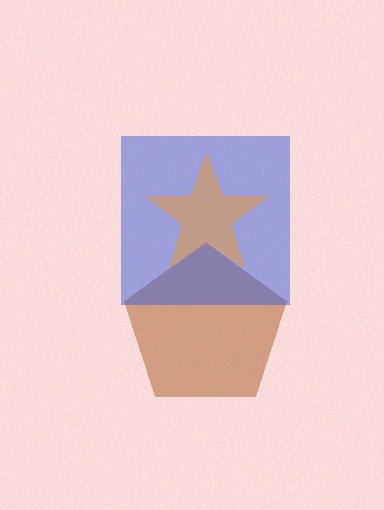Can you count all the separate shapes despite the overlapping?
Yes, there are 3 separate shapes.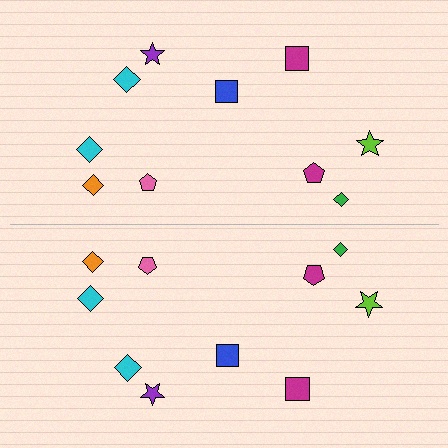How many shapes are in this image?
There are 20 shapes in this image.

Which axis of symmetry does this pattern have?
The pattern has a horizontal axis of symmetry running through the center of the image.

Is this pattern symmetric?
Yes, this pattern has bilateral (reflection) symmetry.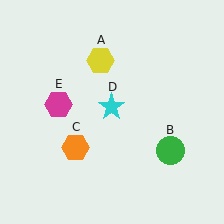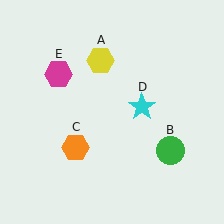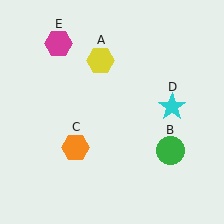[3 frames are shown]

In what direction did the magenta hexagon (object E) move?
The magenta hexagon (object E) moved up.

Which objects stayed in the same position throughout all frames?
Yellow hexagon (object A) and green circle (object B) and orange hexagon (object C) remained stationary.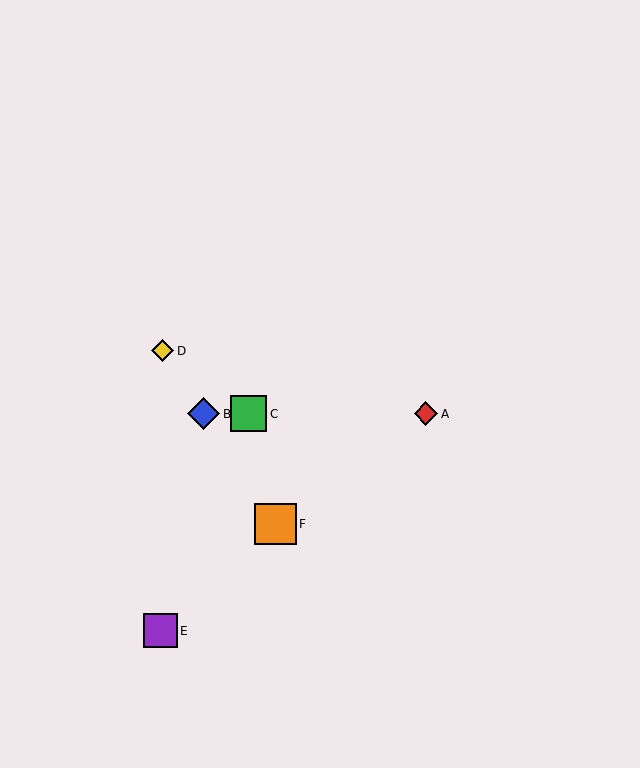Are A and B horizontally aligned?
Yes, both are at y≈414.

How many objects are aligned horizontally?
3 objects (A, B, C) are aligned horizontally.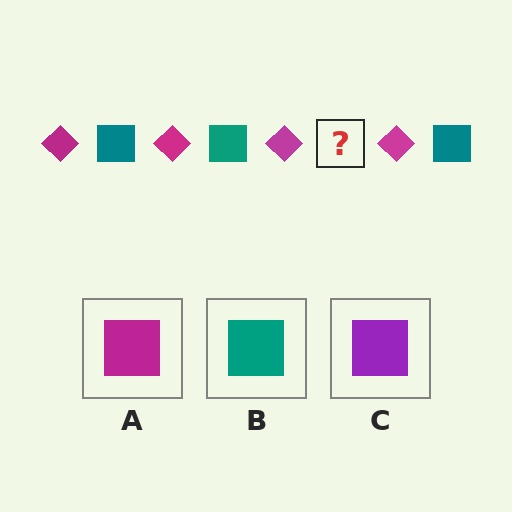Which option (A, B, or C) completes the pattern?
B.